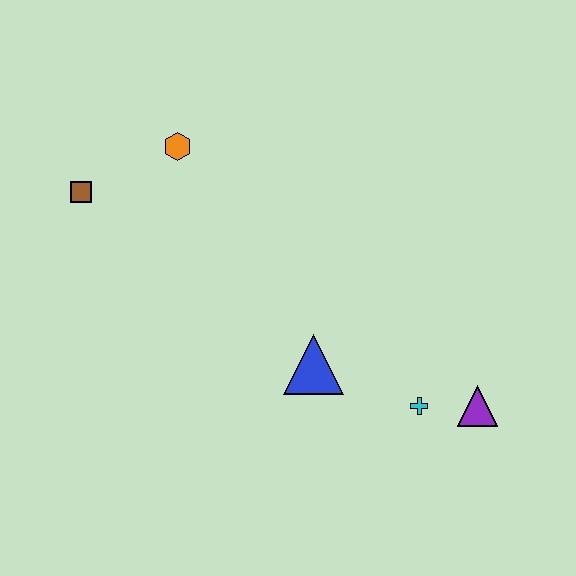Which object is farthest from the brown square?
The purple triangle is farthest from the brown square.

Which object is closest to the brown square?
The orange hexagon is closest to the brown square.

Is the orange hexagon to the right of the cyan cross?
No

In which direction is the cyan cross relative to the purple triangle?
The cyan cross is to the left of the purple triangle.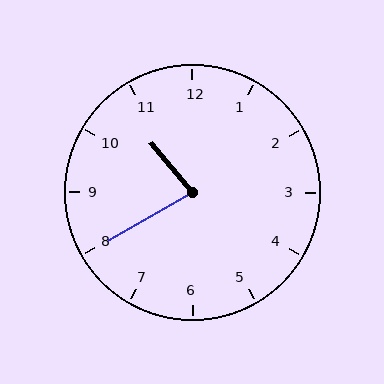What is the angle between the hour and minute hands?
Approximately 80 degrees.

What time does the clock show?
10:40.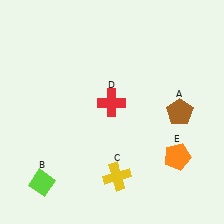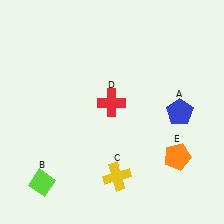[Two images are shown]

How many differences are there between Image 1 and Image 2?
There is 1 difference between the two images.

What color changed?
The pentagon (A) changed from brown in Image 1 to blue in Image 2.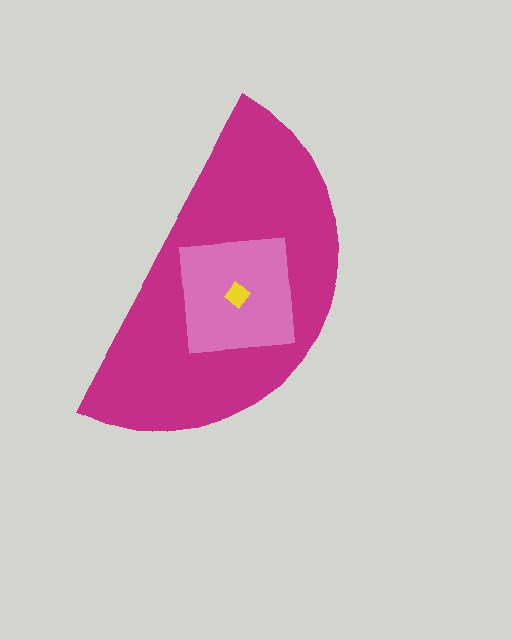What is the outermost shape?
The magenta semicircle.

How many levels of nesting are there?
3.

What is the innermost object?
The yellow diamond.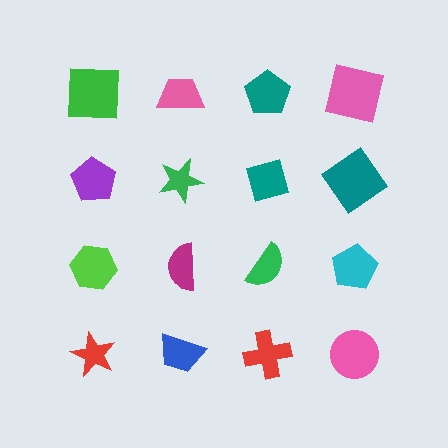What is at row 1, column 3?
A teal pentagon.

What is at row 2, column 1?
A purple pentagon.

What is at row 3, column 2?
A magenta semicircle.